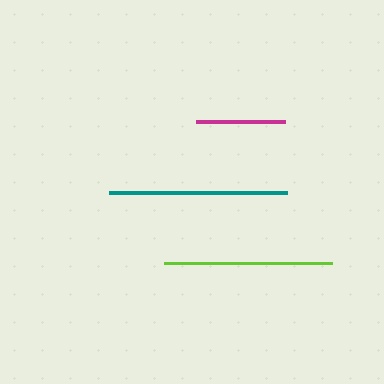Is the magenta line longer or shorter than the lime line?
The lime line is longer than the magenta line.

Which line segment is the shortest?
The magenta line is the shortest at approximately 89 pixels.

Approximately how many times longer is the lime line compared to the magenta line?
The lime line is approximately 1.9 times the length of the magenta line.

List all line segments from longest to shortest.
From longest to shortest: teal, lime, magenta.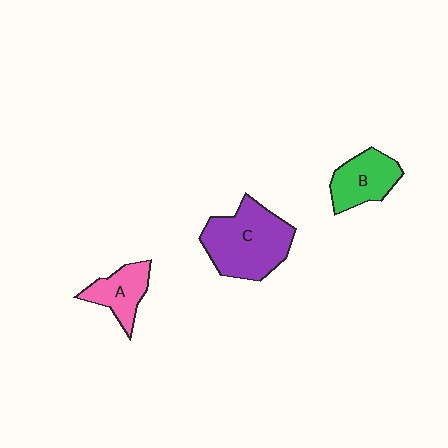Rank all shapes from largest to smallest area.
From largest to smallest: C (purple), B (green), A (pink).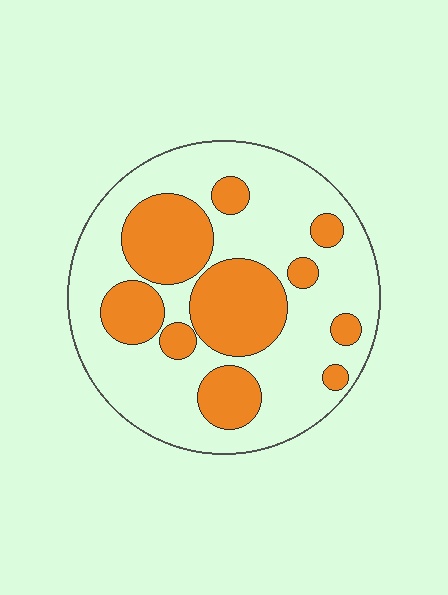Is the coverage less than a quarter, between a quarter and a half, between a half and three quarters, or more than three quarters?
Between a quarter and a half.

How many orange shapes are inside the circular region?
10.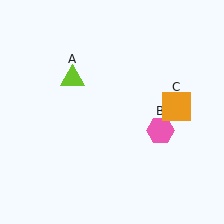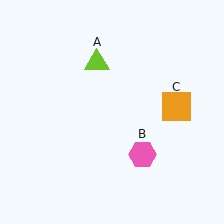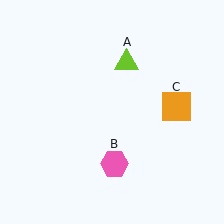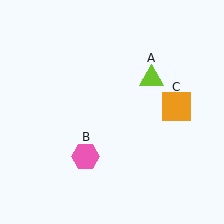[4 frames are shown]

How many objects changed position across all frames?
2 objects changed position: lime triangle (object A), pink hexagon (object B).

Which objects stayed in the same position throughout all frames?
Orange square (object C) remained stationary.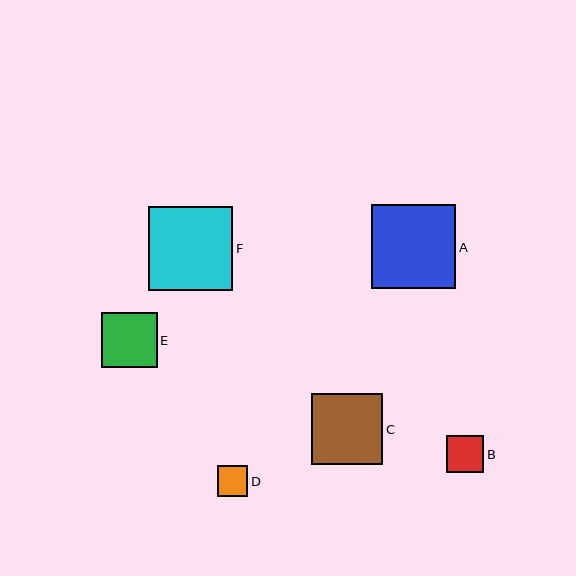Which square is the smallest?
Square D is the smallest with a size of approximately 30 pixels.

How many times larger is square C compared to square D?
Square C is approximately 2.4 times the size of square D.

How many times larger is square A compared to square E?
Square A is approximately 1.5 times the size of square E.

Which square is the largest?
Square A is the largest with a size of approximately 84 pixels.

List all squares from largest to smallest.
From largest to smallest: A, F, C, E, B, D.